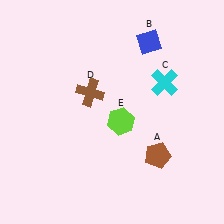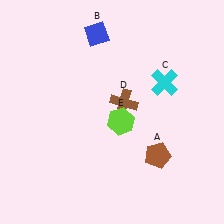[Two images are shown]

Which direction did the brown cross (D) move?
The brown cross (D) moved right.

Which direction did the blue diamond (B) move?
The blue diamond (B) moved left.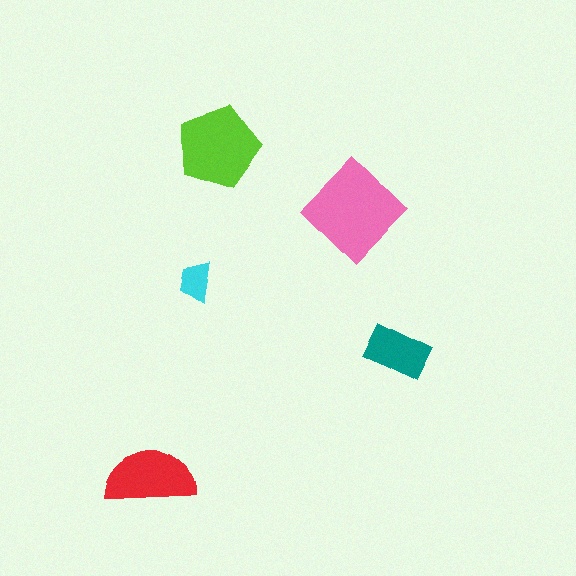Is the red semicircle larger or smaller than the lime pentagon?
Smaller.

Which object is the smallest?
The cyan trapezoid.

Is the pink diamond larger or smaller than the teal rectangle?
Larger.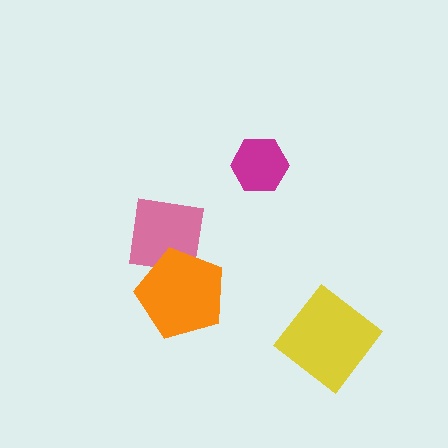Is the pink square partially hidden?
Yes, it is partially covered by another shape.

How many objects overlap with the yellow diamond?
0 objects overlap with the yellow diamond.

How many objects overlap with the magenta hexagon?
0 objects overlap with the magenta hexagon.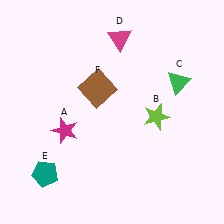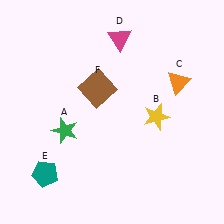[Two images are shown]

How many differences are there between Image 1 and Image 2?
There are 3 differences between the two images.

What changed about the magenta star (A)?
In Image 1, A is magenta. In Image 2, it changed to green.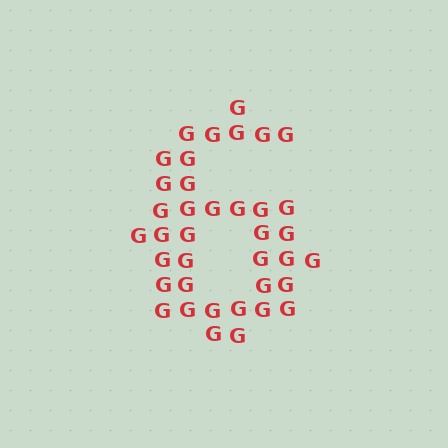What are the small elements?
The small elements are letter G's.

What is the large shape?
The large shape is the digit 6.